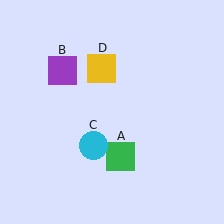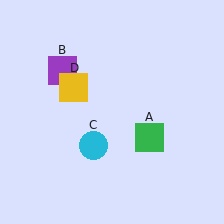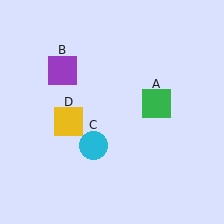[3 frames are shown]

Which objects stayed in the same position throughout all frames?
Purple square (object B) and cyan circle (object C) remained stationary.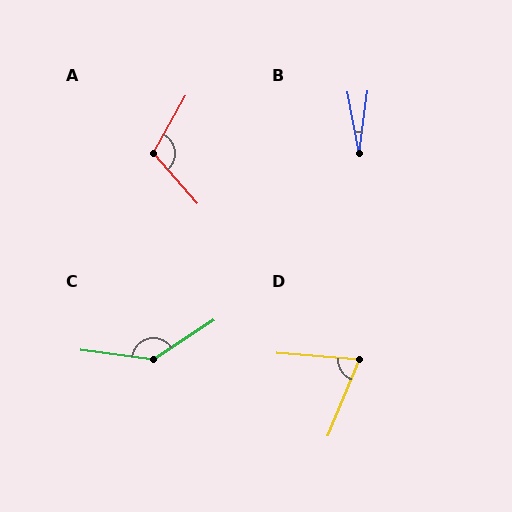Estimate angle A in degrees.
Approximately 109 degrees.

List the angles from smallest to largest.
B (18°), D (73°), A (109°), C (140°).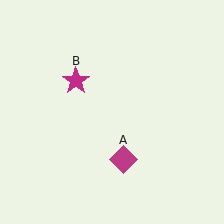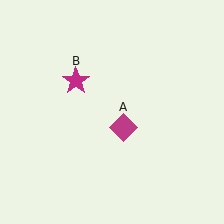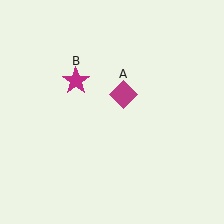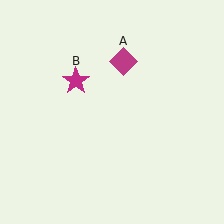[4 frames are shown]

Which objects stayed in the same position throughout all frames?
Magenta star (object B) remained stationary.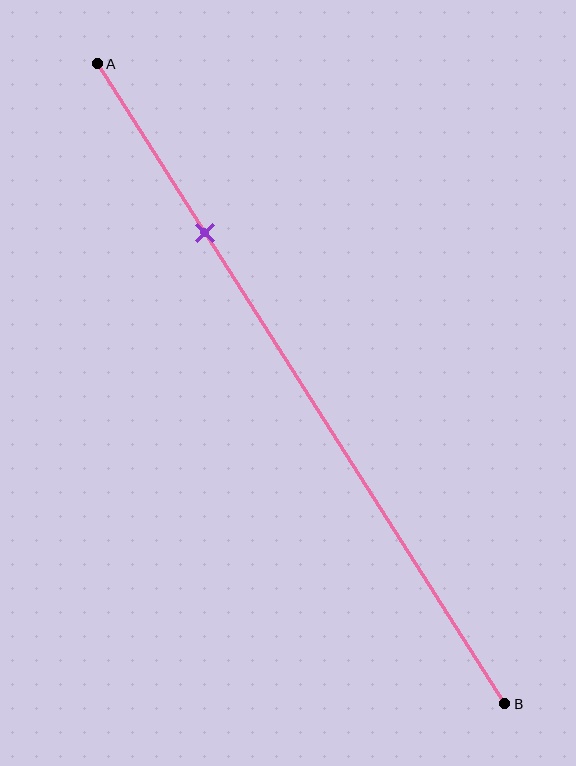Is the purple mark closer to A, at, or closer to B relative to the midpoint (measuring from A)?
The purple mark is closer to point A than the midpoint of segment AB.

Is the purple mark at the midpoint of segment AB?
No, the mark is at about 25% from A, not at the 50% midpoint.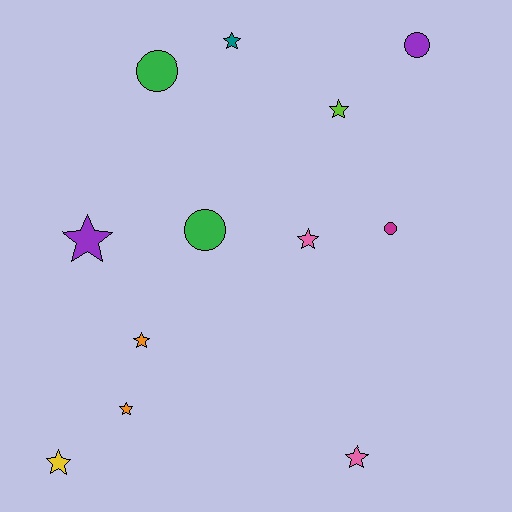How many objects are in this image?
There are 12 objects.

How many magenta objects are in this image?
There is 1 magenta object.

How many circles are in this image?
There are 4 circles.